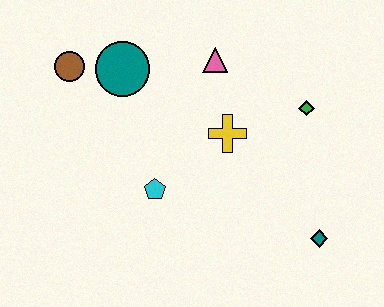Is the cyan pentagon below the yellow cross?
Yes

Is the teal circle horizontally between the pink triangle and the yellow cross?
No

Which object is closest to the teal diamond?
The green diamond is closest to the teal diamond.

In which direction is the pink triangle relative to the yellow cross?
The pink triangle is above the yellow cross.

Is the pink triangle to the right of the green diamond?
No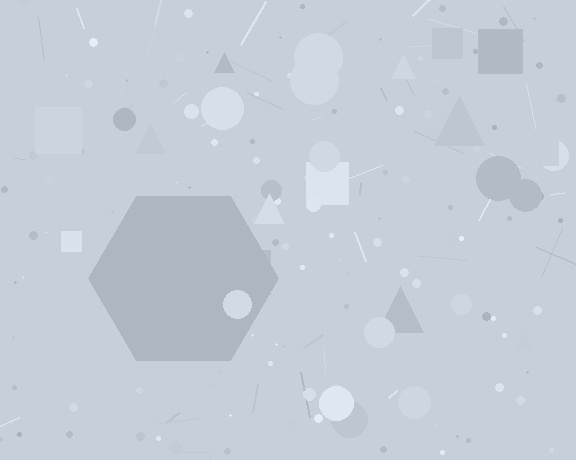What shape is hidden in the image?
A hexagon is hidden in the image.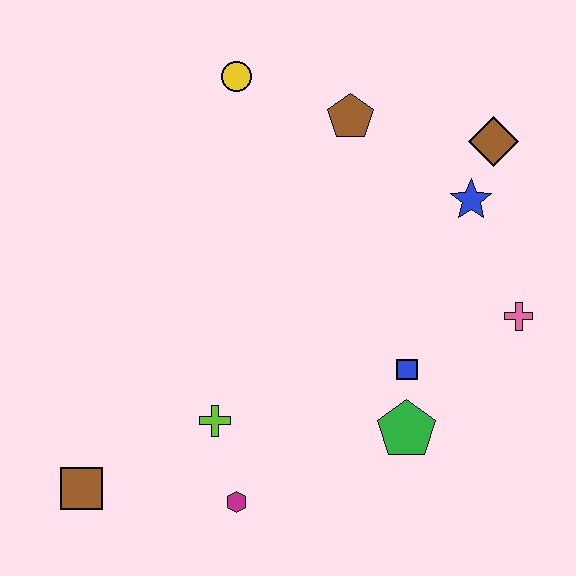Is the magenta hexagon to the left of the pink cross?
Yes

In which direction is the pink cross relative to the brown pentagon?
The pink cross is below the brown pentagon.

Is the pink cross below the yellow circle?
Yes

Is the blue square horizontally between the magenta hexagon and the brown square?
No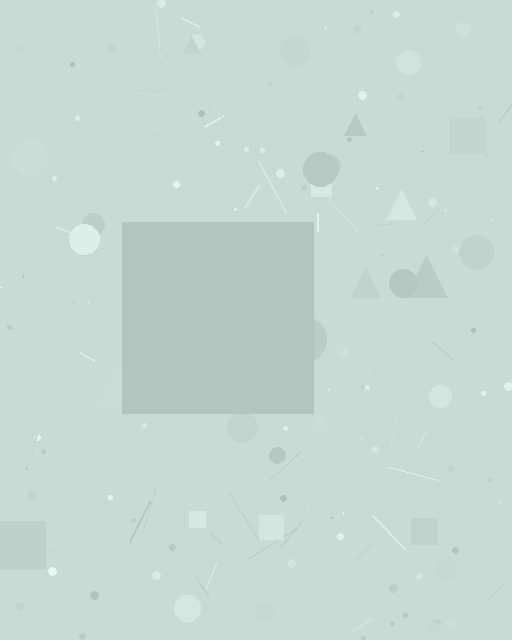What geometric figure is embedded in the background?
A square is embedded in the background.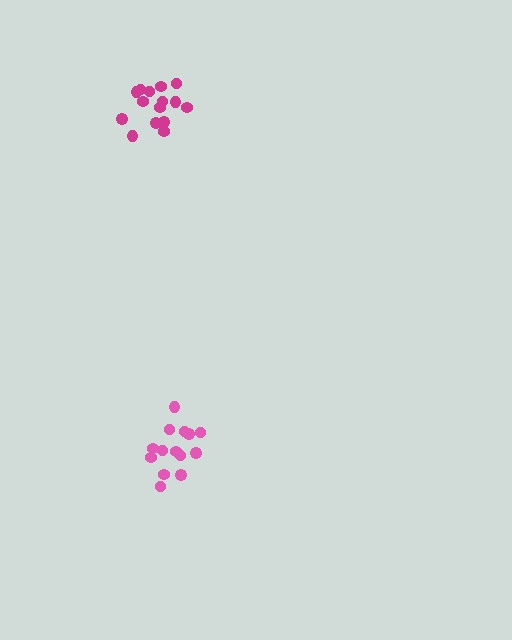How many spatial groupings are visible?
There are 2 spatial groupings.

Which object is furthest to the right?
The pink cluster is rightmost.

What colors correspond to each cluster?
The clusters are colored: magenta, pink.